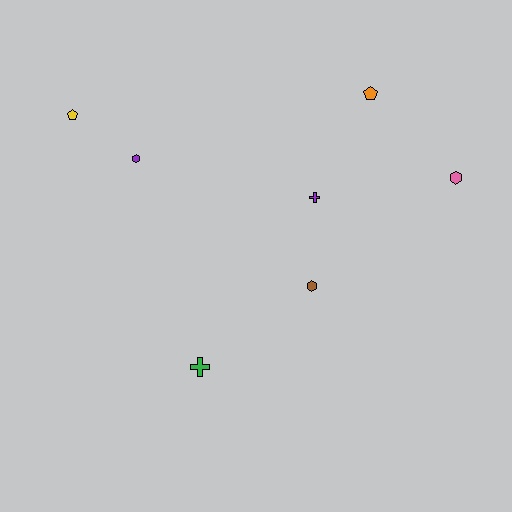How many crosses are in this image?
There are 2 crosses.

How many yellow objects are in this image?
There is 1 yellow object.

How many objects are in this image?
There are 7 objects.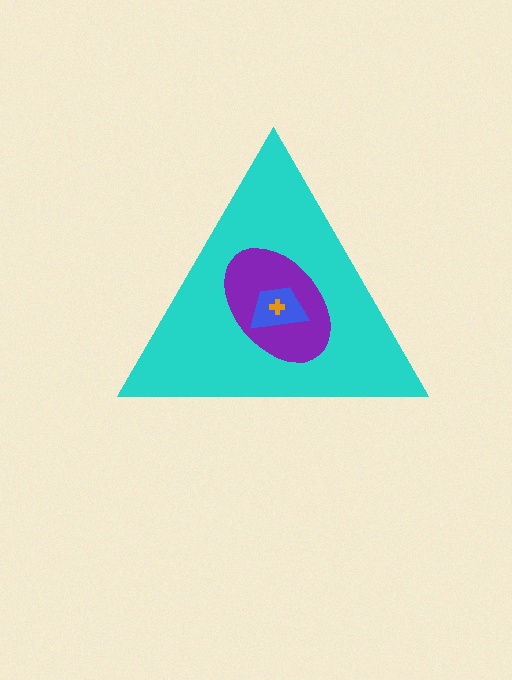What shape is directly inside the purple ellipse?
The blue trapezoid.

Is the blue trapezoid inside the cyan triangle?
Yes.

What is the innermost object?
The orange cross.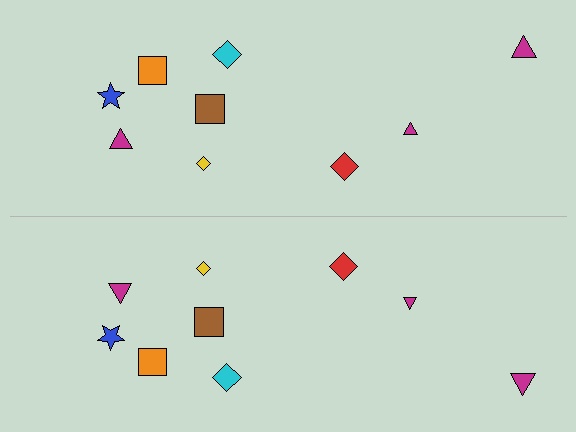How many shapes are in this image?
There are 18 shapes in this image.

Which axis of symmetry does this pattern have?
The pattern has a horizontal axis of symmetry running through the center of the image.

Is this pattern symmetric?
Yes, this pattern has bilateral (reflection) symmetry.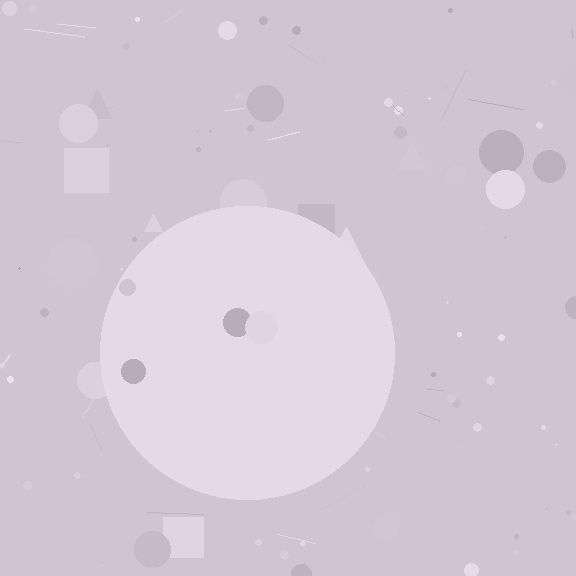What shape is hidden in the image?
A circle is hidden in the image.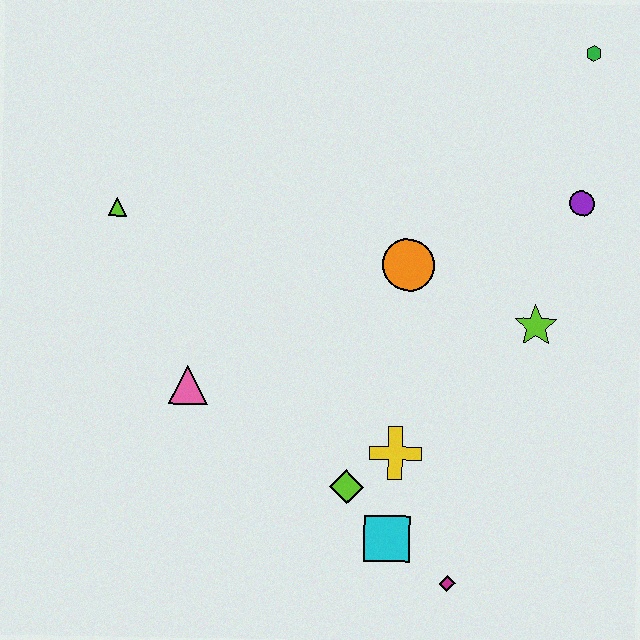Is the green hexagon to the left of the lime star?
No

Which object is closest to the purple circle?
The lime star is closest to the purple circle.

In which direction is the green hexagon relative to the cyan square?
The green hexagon is above the cyan square.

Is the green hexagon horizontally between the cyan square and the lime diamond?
No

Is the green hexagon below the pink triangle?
No